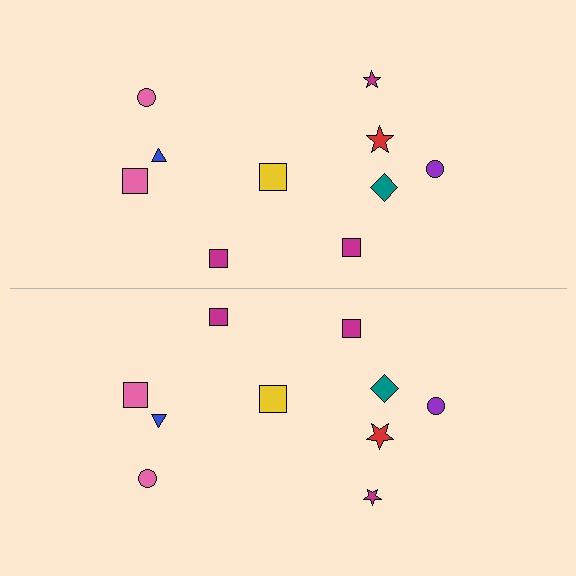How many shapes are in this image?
There are 20 shapes in this image.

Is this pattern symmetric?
Yes, this pattern has bilateral (reflection) symmetry.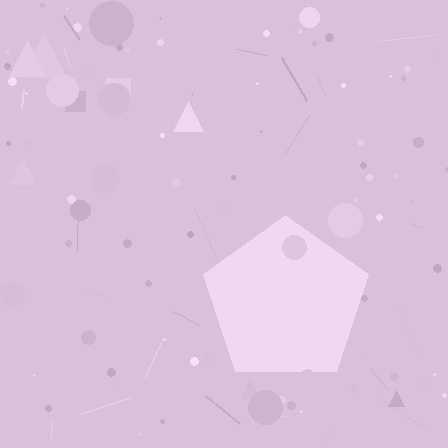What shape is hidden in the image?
A pentagon is hidden in the image.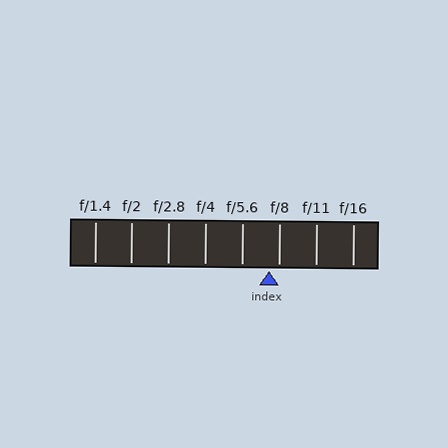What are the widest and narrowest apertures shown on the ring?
The widest aperture shown is f/1.4 and the narrowest is f/16.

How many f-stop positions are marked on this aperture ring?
There are 8 f-stop positions marked.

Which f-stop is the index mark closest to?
The index mark is closest to f/8.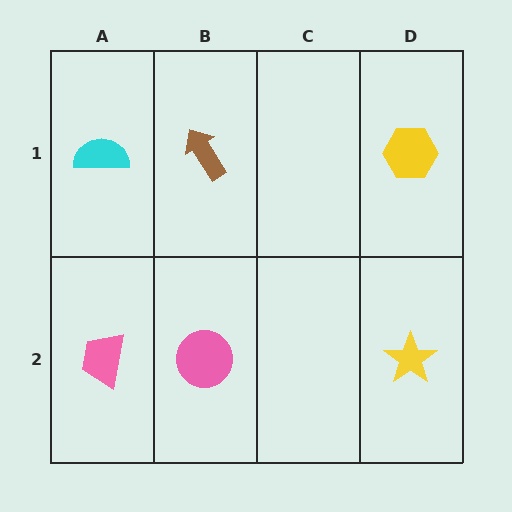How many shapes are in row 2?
3 shapes.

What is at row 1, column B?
A brown arrow.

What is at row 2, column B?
A pink circle.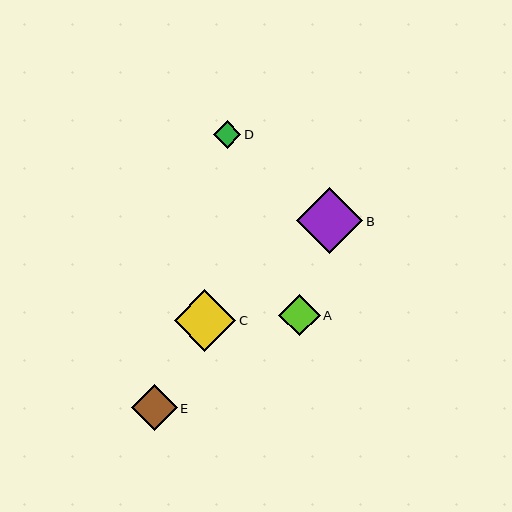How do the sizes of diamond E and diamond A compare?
Diamond E and diamond A are approximately the same size.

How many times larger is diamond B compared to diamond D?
Diamond B is approximately 2.4 times the size of diamond D.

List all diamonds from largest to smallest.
From largest to smallest: B, C, E, A, D.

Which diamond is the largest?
Diamond B is the largest with a size of approximately 66 pixels.